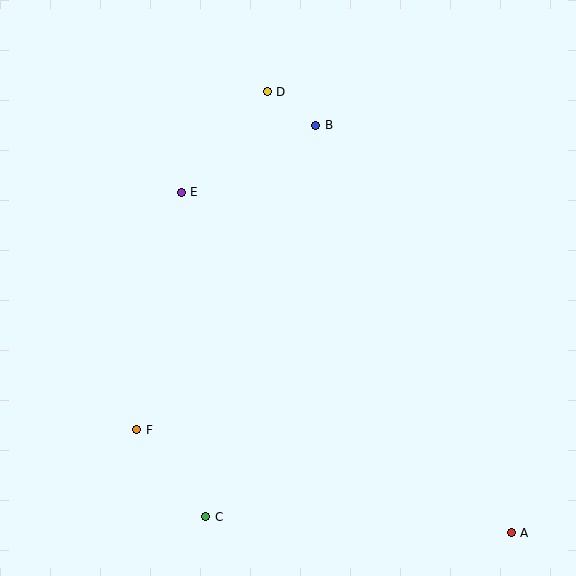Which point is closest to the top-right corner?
Point B is closest to the top-right corner.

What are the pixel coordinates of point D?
Point D is at (267, 92).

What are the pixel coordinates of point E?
Point E is at (181, 192).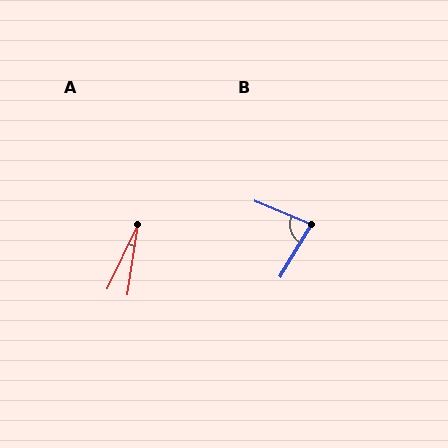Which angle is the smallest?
A, at approximately 17 degrees.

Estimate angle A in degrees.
Approximately 17 degrees.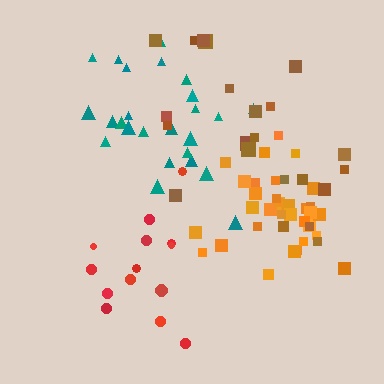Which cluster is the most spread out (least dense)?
Brown.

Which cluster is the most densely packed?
Orange.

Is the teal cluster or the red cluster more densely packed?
Teal.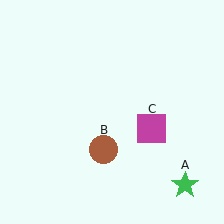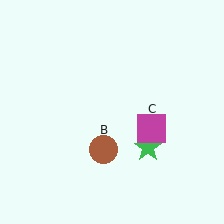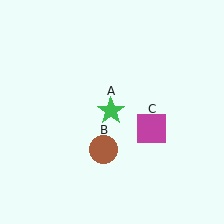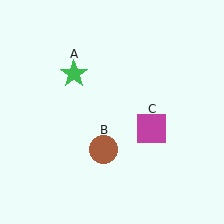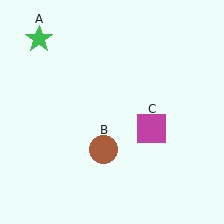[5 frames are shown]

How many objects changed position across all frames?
1 object changed position: green star (object A).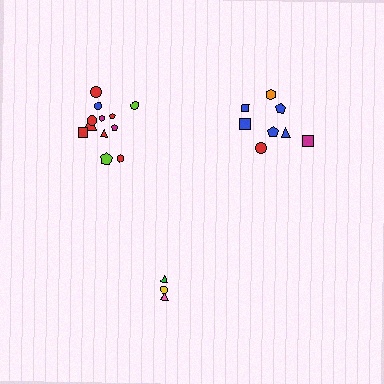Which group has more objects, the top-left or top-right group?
The top-left group.